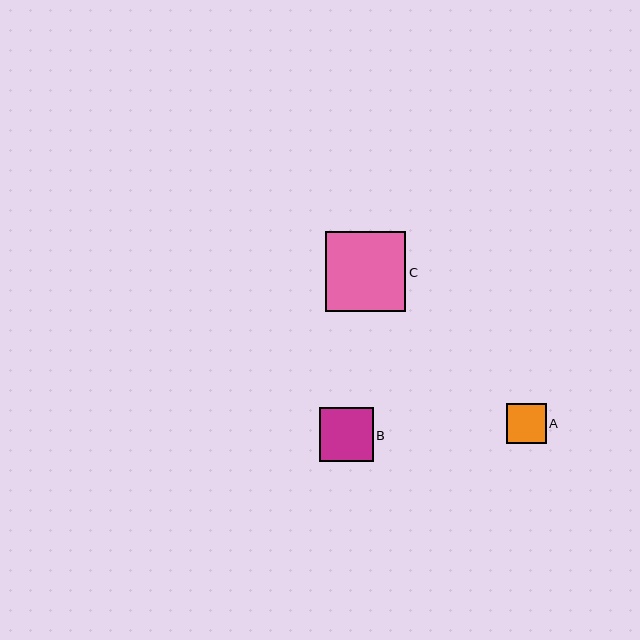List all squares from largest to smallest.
From largest to smallest: C, B, A.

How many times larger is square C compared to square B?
Square C is approximately 1.5 times the size of square B.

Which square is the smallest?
Square A is the smallest with a size of approximately 40 pixels.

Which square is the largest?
Square C is the largest with a size of approximately 80 pixels.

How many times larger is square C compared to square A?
Square C is approximately 2.0 times the size of square A.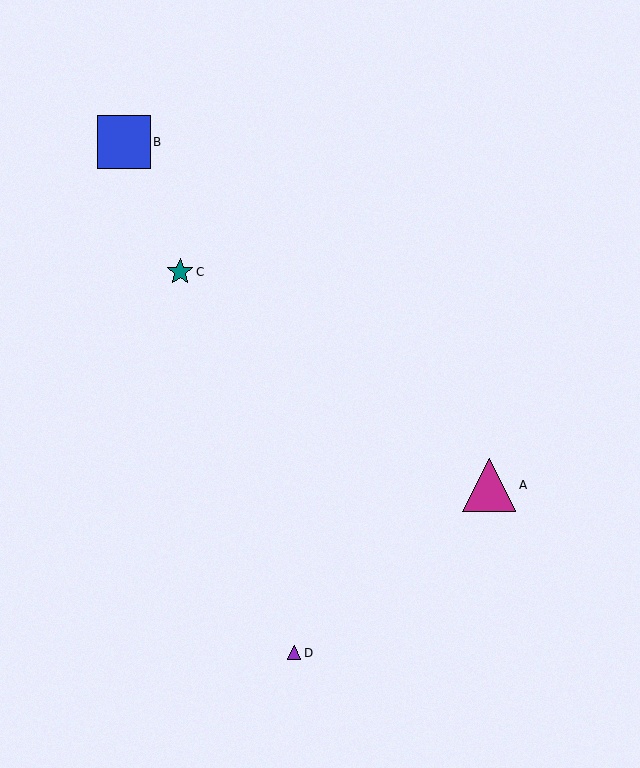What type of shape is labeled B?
Shape B is a blue square.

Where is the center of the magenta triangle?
The center of the magenta triangle is at (489, 485).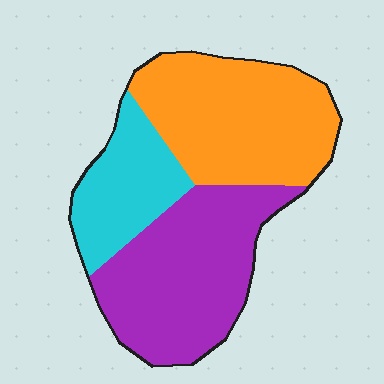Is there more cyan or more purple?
Purple.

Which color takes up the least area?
Cyan, at roughly 20%.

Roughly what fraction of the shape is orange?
Orange takes up about two fifths (2/5) of the shape.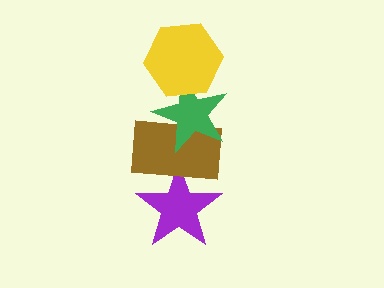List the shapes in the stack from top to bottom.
From top to bottom: the yellow hexagon, the green star, the brown rectangle, the purple star.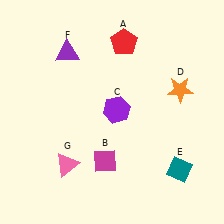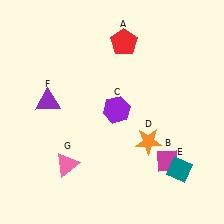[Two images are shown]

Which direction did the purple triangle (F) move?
The purple triangle (F) moved down.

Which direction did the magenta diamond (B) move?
The magenta diamond (B) moved right.